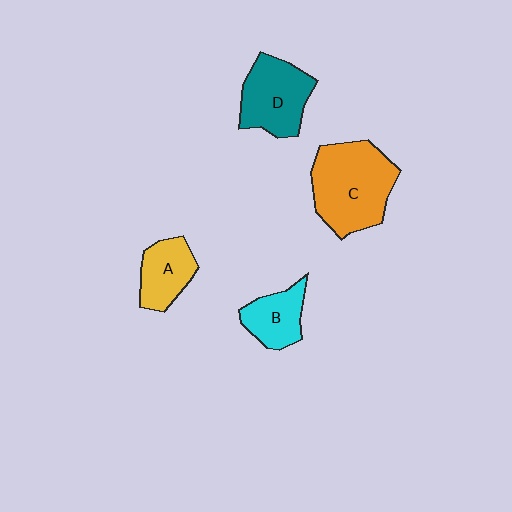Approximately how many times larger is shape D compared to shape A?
Approximately 1.4 times.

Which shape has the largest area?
Shape C (orange).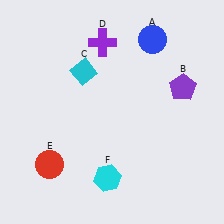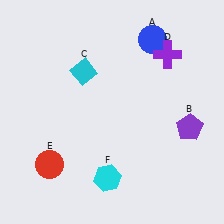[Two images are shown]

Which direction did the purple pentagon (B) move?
The purple pentagon (B) moved down.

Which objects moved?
The objects that moved are: the purple pentagon (B), the purple cross (D).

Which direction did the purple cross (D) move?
The purple cross (D) moved right.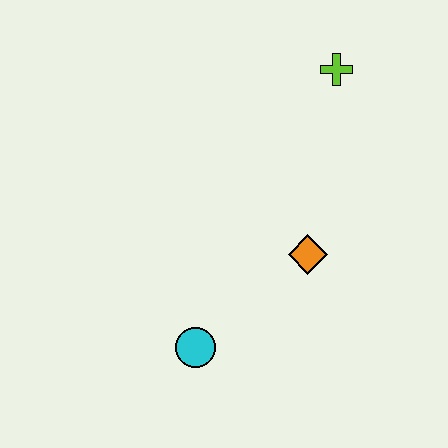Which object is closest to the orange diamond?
The cyan circle is closest to the orange diamond.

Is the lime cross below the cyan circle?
No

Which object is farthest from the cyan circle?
The lime cross is farthest from the cyan circle.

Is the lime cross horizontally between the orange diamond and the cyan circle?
No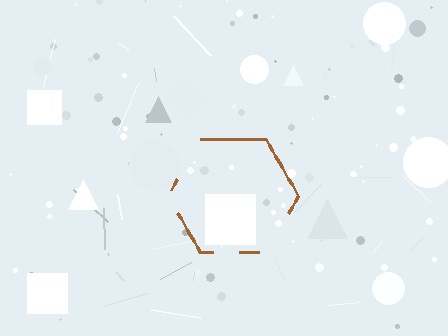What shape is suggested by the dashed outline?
The dashed outline suggests a hexagon.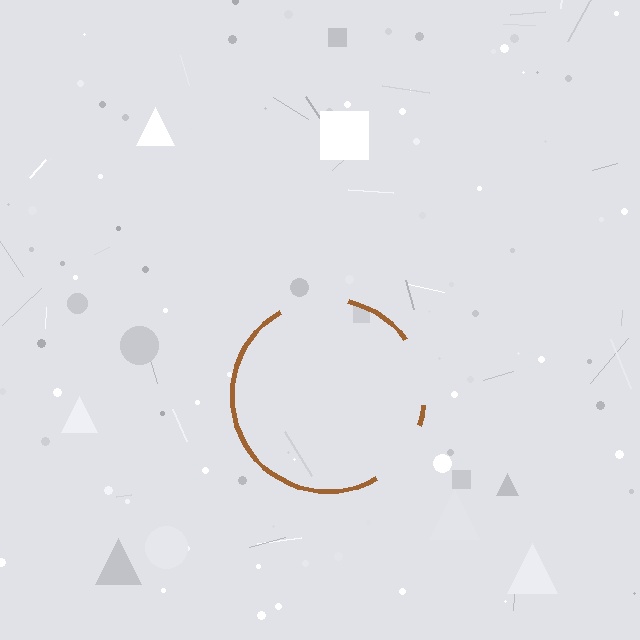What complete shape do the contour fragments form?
The contour fragments form a circle.